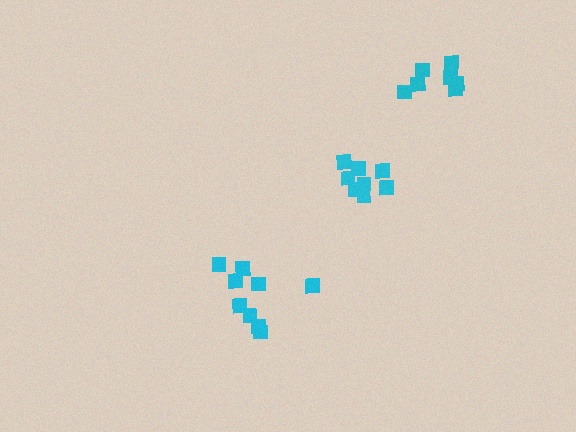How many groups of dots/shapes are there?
There are 3 groups.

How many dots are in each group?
Group 1: 8 dots, Group 2: 9 dots, Group 3: 7 dots (24 total).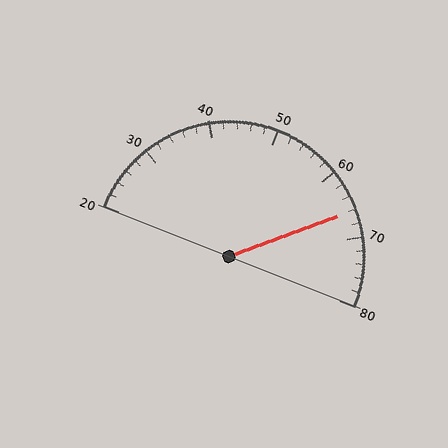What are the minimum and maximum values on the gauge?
The gauge ranges from 20 to 80.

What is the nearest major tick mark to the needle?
The nearest major tick mark is 70.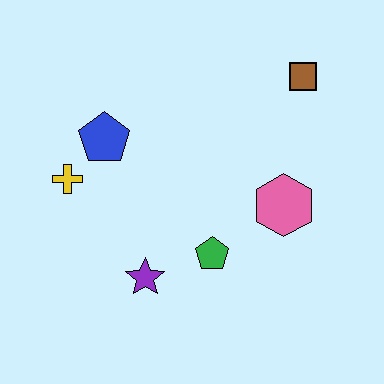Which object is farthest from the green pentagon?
The brown square is farthest from the green pentagon.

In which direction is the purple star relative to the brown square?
The purple star is below the brown square.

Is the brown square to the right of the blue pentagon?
Yes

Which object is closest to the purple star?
The green pentagon is closest to the purple star.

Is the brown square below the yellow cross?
No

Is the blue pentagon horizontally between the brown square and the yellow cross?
Yes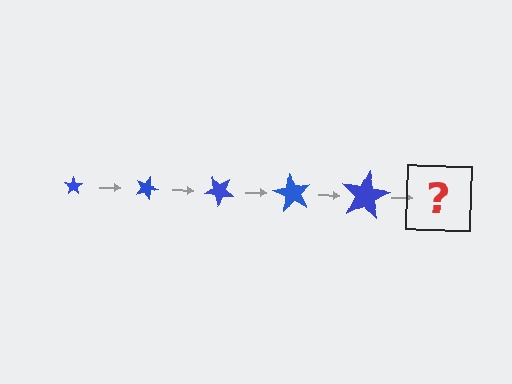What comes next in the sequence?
The next element should be a star, larger than the previous one and rotated 100 degrees from the start.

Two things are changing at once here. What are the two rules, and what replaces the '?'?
The two rules are that the star grows larger each step and it rotates 20 degrees each step. The '?' should be a star, larger than the previous one and rotated 100 degrees from the start.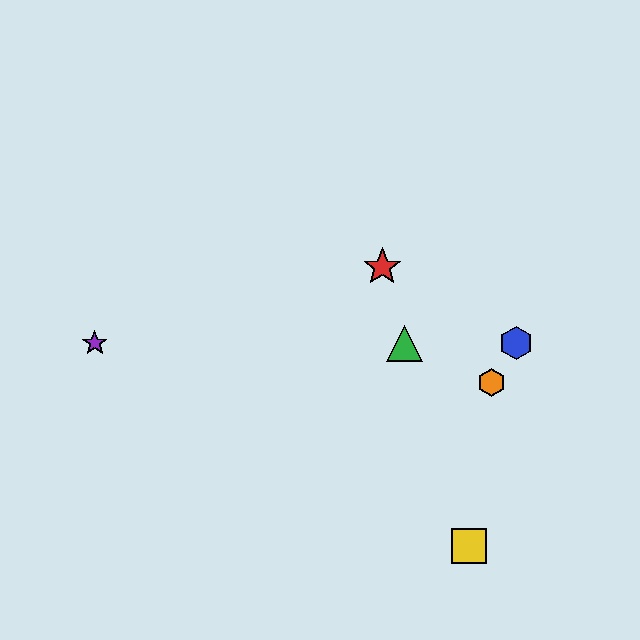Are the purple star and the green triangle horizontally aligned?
Yes, both are at y≈343.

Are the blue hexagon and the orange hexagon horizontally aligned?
No, the blue hexagon is at y≈343 and the orange hexagon is at y≈382.